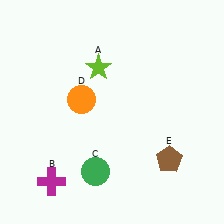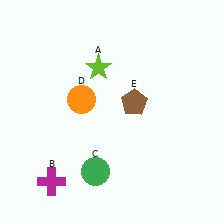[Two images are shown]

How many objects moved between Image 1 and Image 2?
1 object moved between the two images.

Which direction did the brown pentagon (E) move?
The brown pentagon (E) moved up.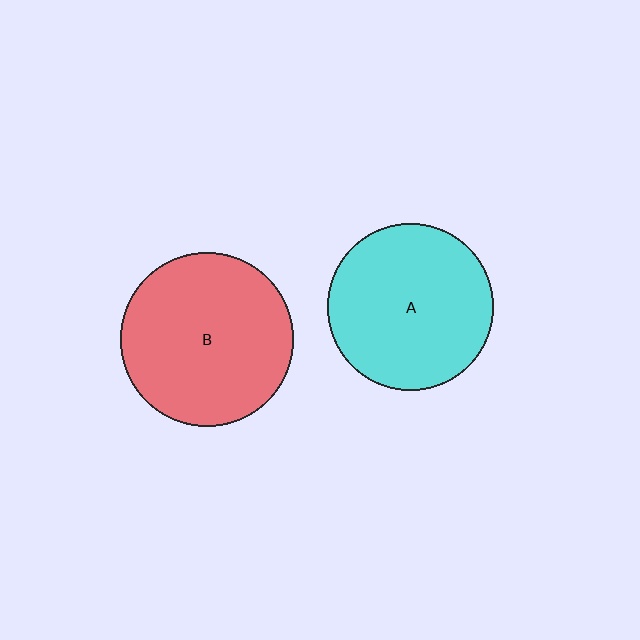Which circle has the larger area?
Circle B (red).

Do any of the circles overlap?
No, none of the circles overlap.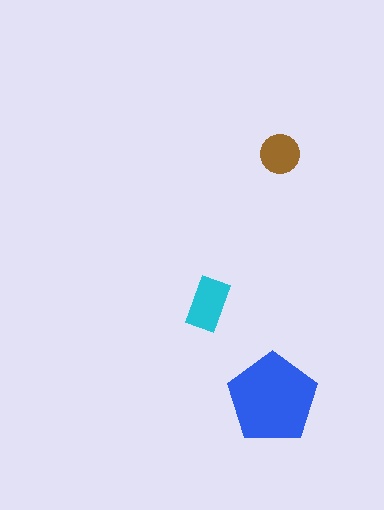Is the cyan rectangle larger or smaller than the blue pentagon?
Smaller.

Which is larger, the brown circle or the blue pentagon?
The blue pentagon.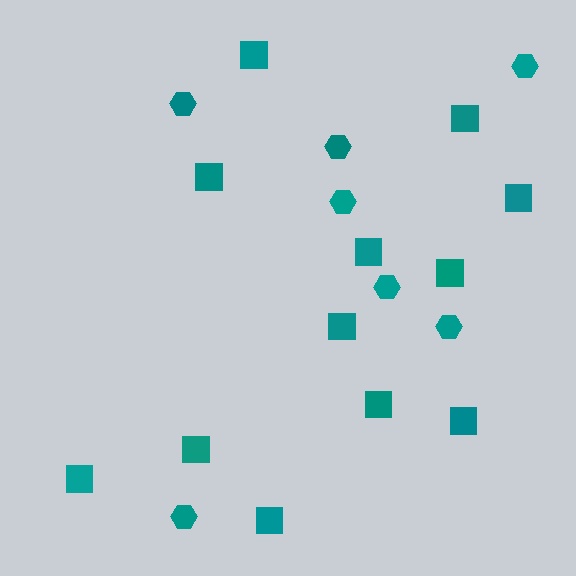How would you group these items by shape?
There are 2 groups: one group of hexagons (7) and one group of squares (12).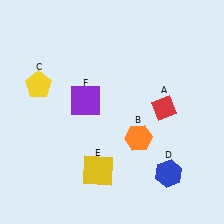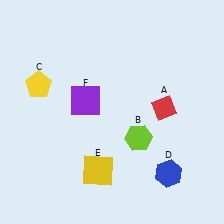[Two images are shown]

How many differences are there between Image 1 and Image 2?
There is 1 difference between the two images.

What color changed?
The hexagon (B) changed from orange in Image 1 to lime in Image 2.